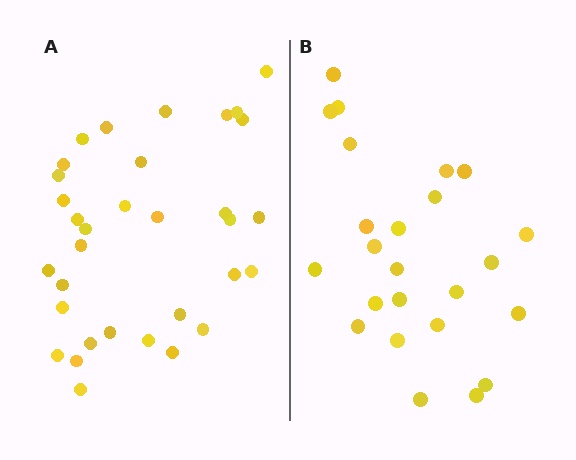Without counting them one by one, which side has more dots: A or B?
Region A (the left region) has more dots.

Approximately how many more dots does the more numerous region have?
Region A has roughly 8 or so more dots than region B.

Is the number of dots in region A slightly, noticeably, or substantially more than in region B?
Region A has noticeably more, but not dramatically so. The ratio is roughly 1.4 to 1.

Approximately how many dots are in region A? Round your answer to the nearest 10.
About 30 dots. (The exact count is 33, which rounds to 30.)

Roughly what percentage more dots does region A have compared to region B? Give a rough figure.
About 40% more.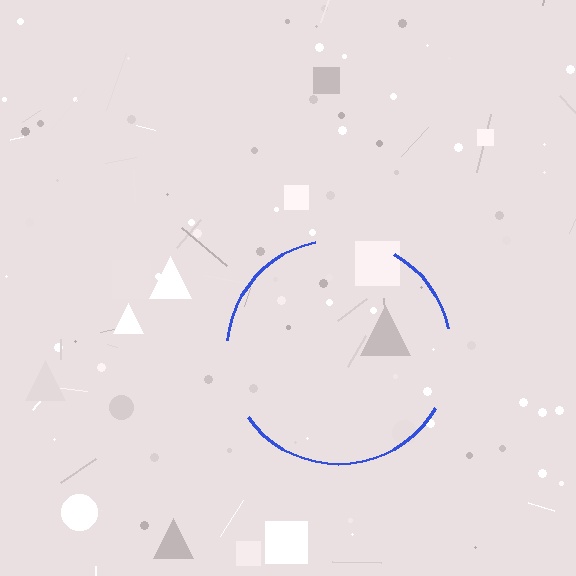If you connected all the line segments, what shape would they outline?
They would outline a circle.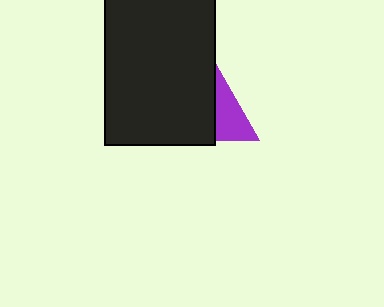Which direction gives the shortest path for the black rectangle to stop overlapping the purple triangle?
Moving left gives the shortest separation.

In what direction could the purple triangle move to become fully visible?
The purple triangle could move right. That would shift it out from behind the black rectangle entirely.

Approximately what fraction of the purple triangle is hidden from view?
Roughly 58% of the purple triangle is hidden behind the black rectangle.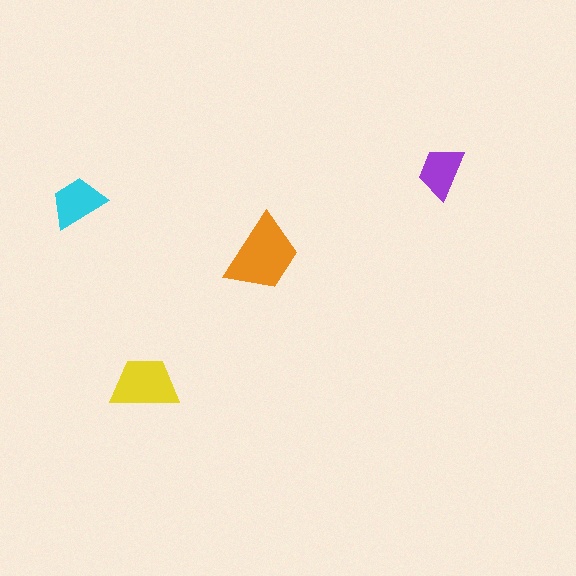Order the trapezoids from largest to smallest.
the orange one, the yellow one, the cyan one, the purple one.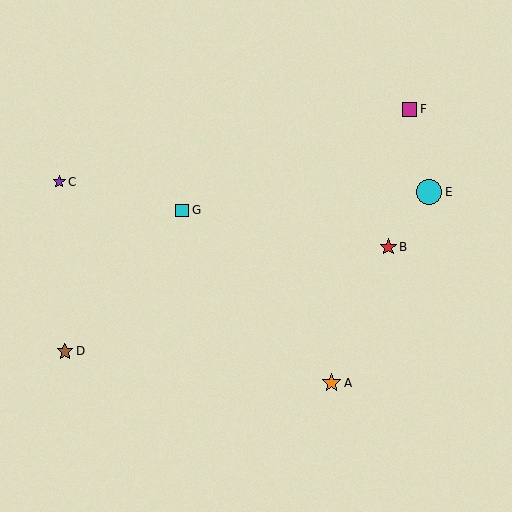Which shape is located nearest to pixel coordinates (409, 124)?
The magenta square (labeled F) at (410, 109) is nearest to that location.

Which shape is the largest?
The cyan circle (labeled E) is the largest.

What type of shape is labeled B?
Shape B is a red star.